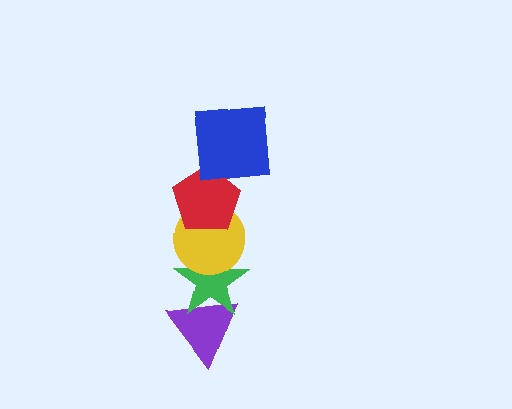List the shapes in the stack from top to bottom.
From top to bottom: the blue square, the red pentagon, the yellow circle, the green star, the purple triangle.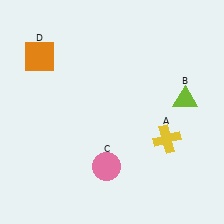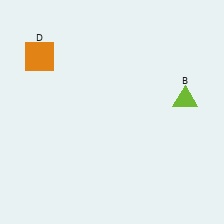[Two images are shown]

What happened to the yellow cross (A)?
The yellow cross (A) was removed in Image 2. It was in the bottom-right area of Image 1.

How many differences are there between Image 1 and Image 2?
There are 2 differences between the two images.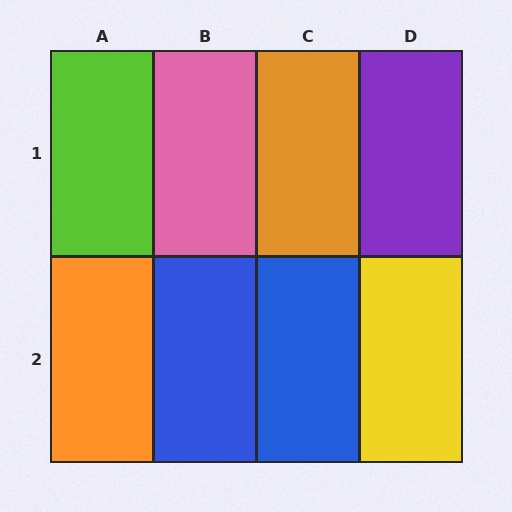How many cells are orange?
2 cells are orange.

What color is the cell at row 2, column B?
Blue.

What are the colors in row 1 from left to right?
Lime, pink, orange, purple.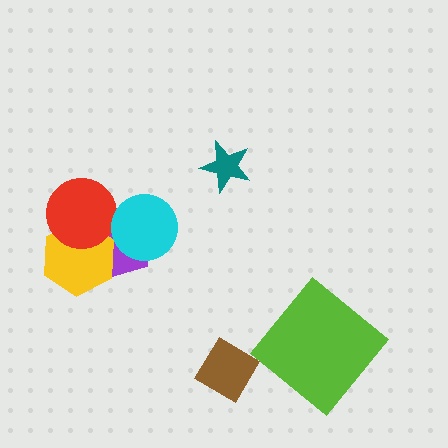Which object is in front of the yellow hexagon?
The red circle is in front of the yellow hexagon.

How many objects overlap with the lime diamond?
0 objects overlap with the lime diamond.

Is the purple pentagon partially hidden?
Yes, it is partially covered by another shape.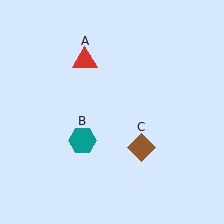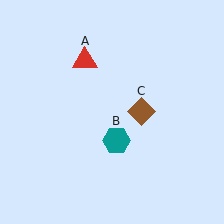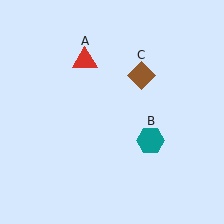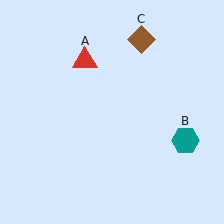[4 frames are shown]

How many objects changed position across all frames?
2 objects changed position: teal hexagon (object B), brown diamond (object C).